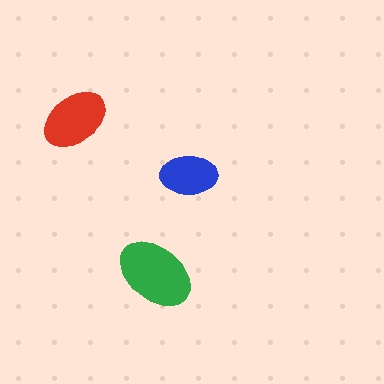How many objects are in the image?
There are 3 objects in the image.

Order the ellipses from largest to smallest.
the green one, the red one, the blue one.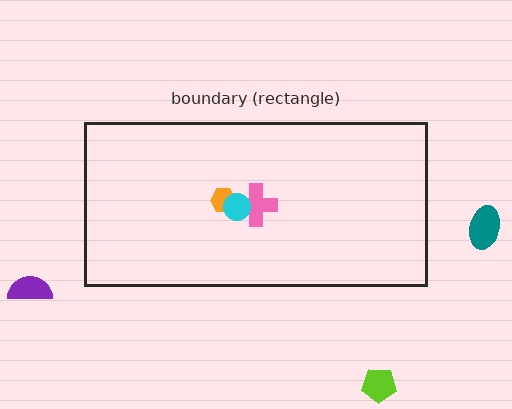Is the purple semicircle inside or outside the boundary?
Outside.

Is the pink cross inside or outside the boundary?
Inside.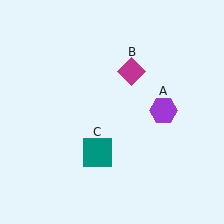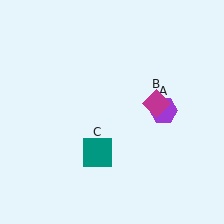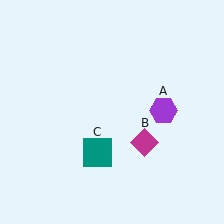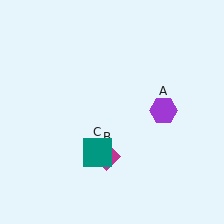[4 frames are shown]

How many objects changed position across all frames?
1 object changed position: magenta diamond (object B).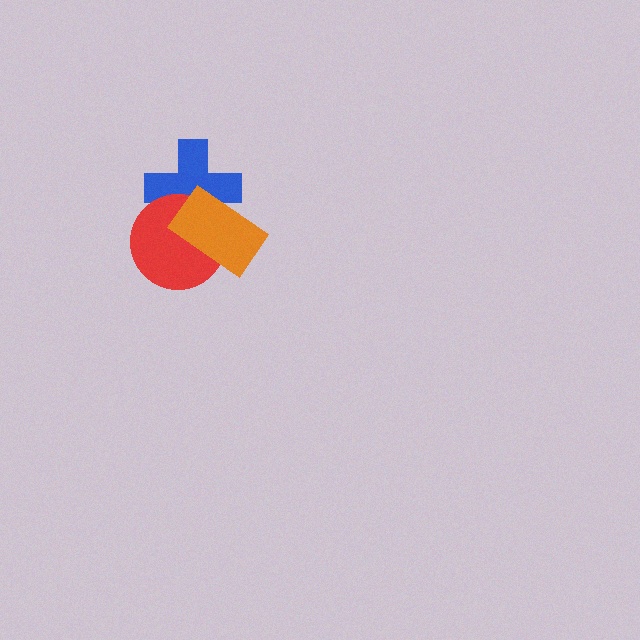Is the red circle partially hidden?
Yes, it is partially covered by another shape.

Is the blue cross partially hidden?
Yes, it is partially covered by another shape.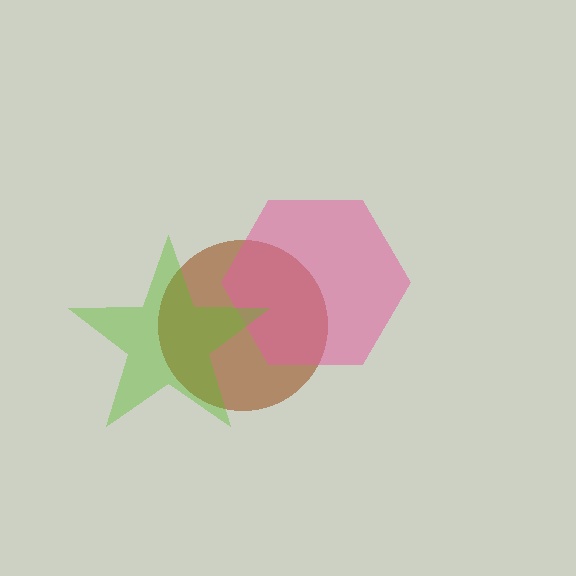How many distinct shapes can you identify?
There are 3 distinct shapes: a brown circle, a pink hexagon, a lime star.